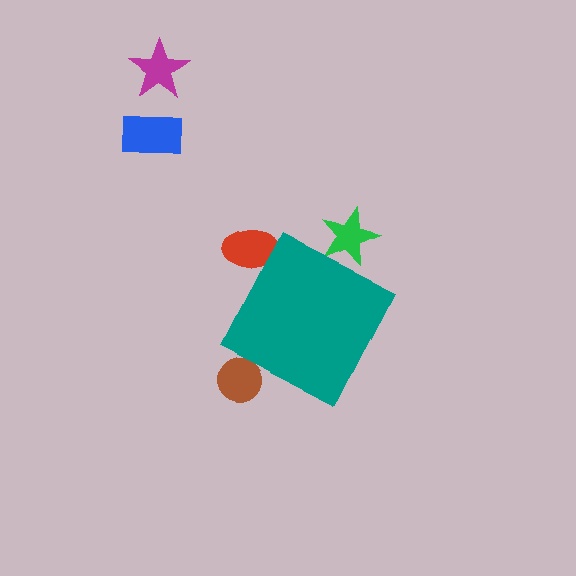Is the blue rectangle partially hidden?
No, the blue rectangle is fully visible.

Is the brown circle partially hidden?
Yes, the brown circle is partially hidden behind the teal diamond.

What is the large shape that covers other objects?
A teal diamond.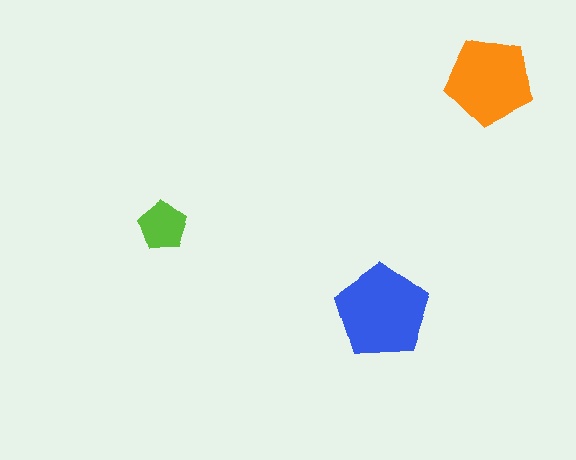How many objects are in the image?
There are 3 objects in the image.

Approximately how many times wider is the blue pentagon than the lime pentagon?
About 2 times wider.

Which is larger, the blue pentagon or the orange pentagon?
The blue one.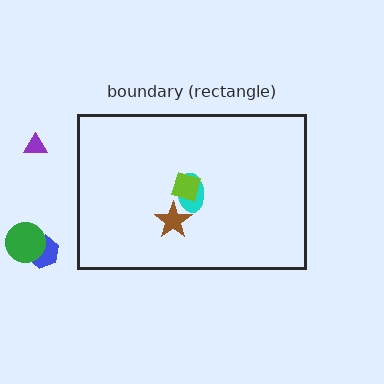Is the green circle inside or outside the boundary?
Outside.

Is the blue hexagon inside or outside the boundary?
Outside.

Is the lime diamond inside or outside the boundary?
Inside.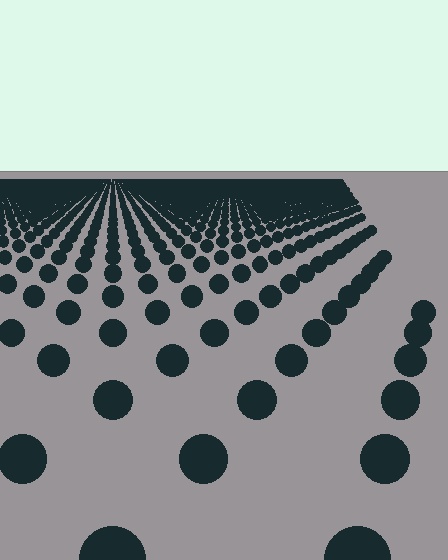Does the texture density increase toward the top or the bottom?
Density increases toward the top.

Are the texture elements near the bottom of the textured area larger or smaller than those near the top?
Larger. Near the bottom, elements are closer to the viewer and appear at a bigger on-screen size.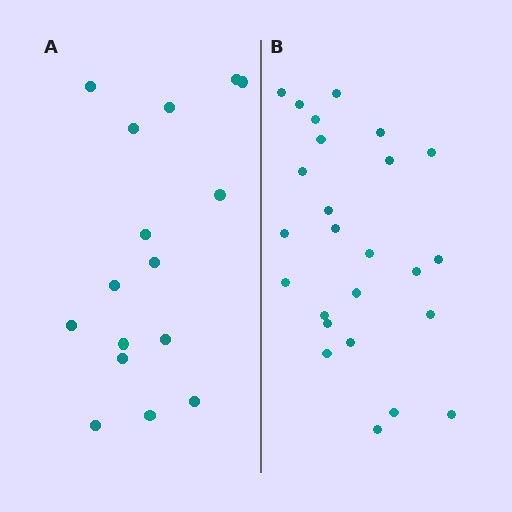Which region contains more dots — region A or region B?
Region B (the right region) has more dots.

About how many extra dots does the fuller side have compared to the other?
Region B has roughly 8 or so more dots than region A.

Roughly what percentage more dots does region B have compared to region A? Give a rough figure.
About 55% more.